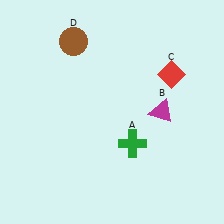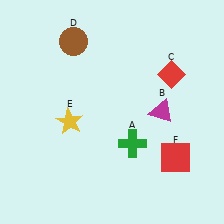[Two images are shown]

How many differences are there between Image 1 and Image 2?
There are 2 differences between the two images.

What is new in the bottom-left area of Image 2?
A yellow star (E) was added in the bottom-left area of Image 2.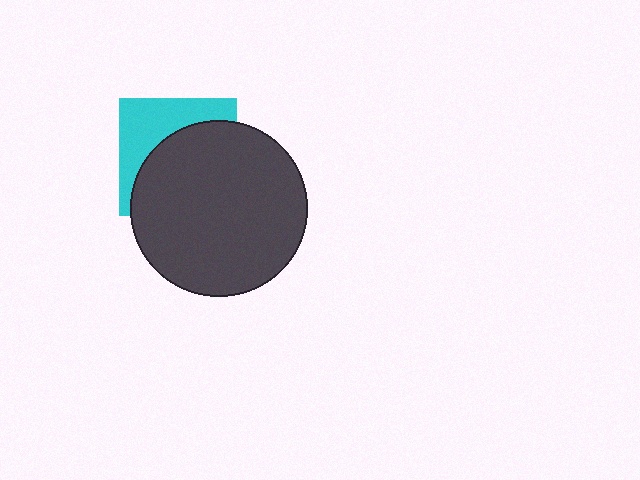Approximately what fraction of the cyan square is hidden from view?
Roughly 62% of the cyan square is hidden behind the dark gray circle.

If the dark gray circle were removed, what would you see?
You would see the complete cyan square.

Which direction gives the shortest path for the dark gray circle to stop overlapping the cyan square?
Moving toward the lower-right gives the shortest separation.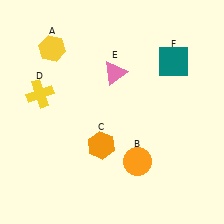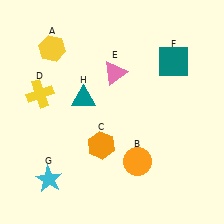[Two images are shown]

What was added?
A cyan star (G), a teal triangle (H) were added in Image 2.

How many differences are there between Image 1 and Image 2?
There are 2 differences between the two images.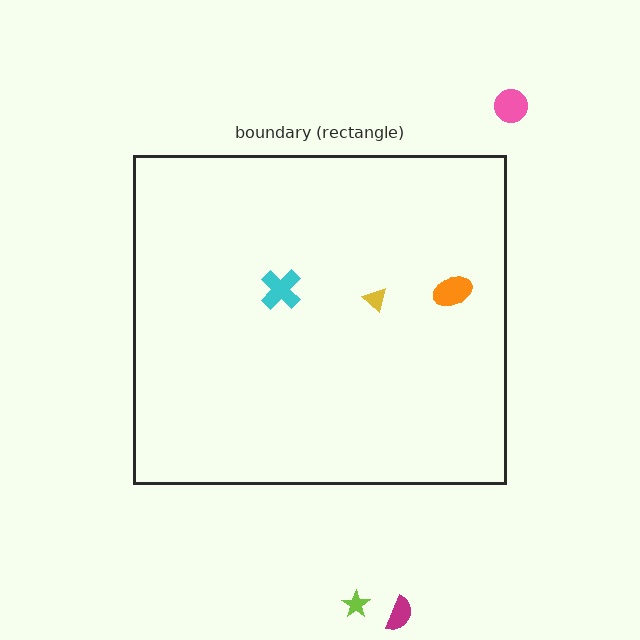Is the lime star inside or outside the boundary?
Outside.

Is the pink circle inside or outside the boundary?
Outside.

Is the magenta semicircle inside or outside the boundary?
Outside.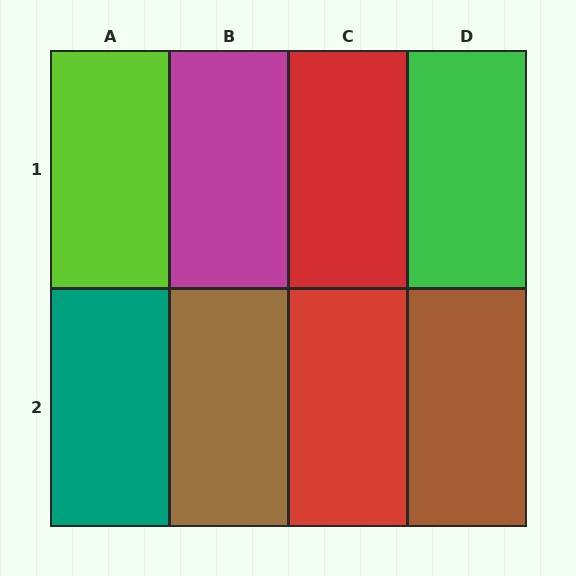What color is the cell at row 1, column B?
Magenta.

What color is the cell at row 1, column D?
Green.